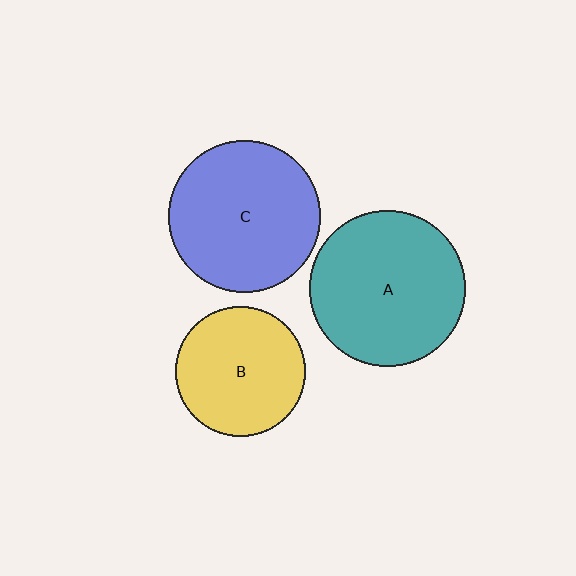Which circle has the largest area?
Circle A (teal).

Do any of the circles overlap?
No, none of the circles overlap.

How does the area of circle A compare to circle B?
Approximately 1.4 times.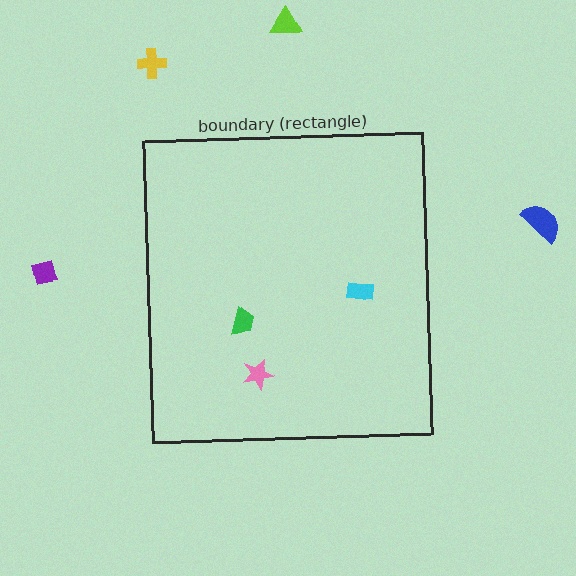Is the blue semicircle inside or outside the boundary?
Outside.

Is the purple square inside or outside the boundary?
Outside.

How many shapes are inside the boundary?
3 inside, 4 outside.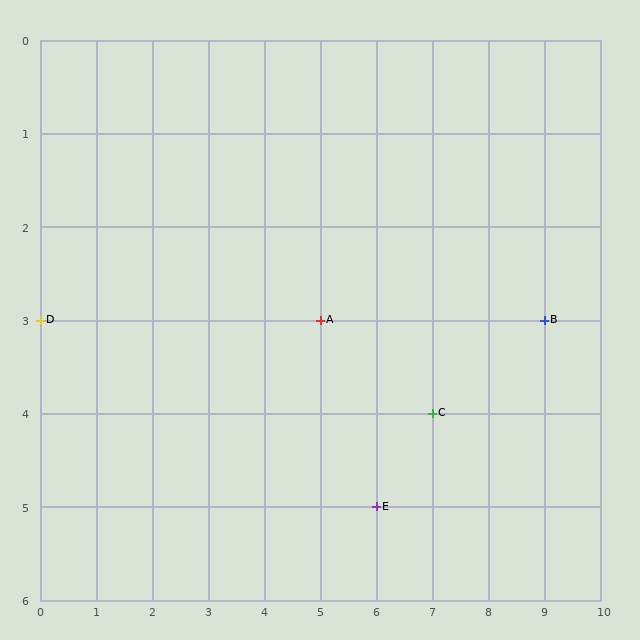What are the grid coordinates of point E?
Point E is at grid coordinates (6, 5).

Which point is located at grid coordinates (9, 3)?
Point B is at (9, 3).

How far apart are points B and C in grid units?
Points B and C are 2 columns and 1 row apart (about 2.2 grid units diagonally).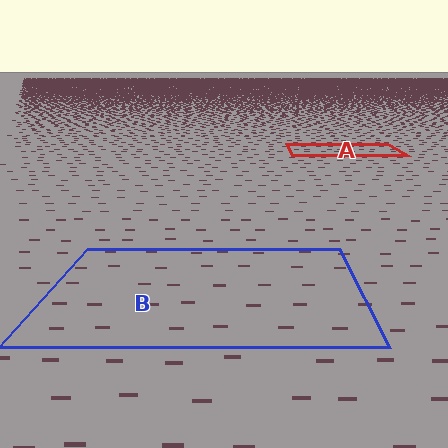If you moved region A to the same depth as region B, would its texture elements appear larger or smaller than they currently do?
They would appear larger. At a closer depth, the same texture elements are projected at a bigger on-screen size.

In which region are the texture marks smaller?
The texture marks are smaller in region A, because it is farther away.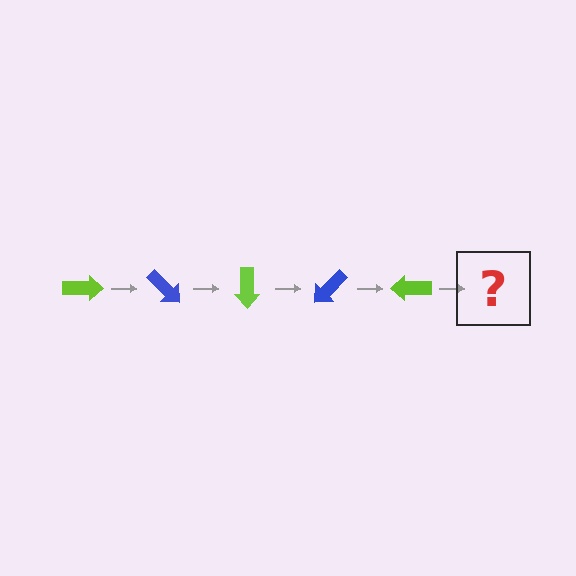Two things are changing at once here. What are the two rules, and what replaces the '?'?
The two rules are that it rotates 45 degrees each step and the color cycles through lime and blue. The '?' should be a blue arrow, rotated 225 degrees from the start.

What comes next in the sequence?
The next element should be a blue arrow, rotated 225 degrees from the start.